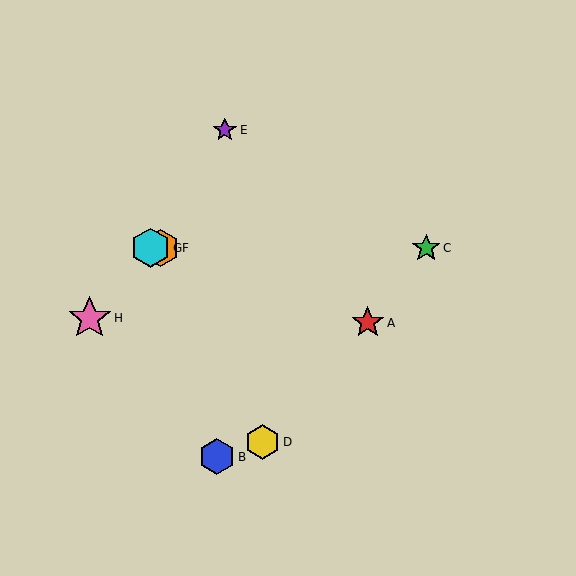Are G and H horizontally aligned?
No, G is at y≈248 and H is at y≈318.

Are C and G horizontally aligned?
Yes, both are at y≈248.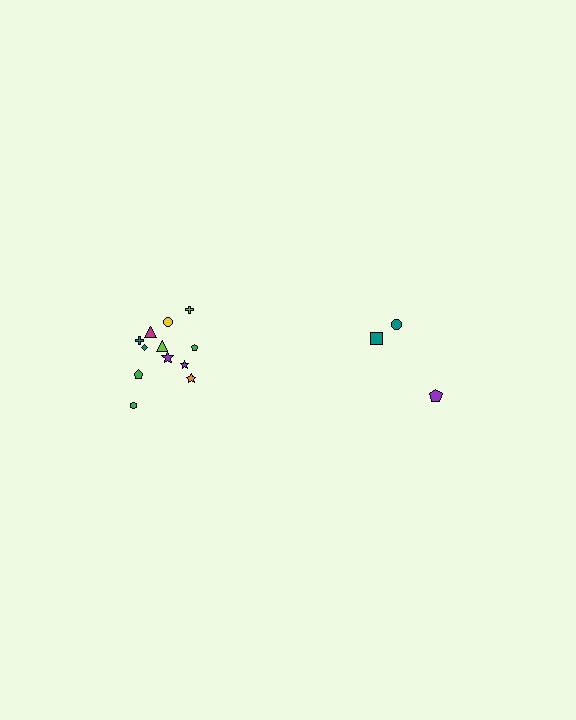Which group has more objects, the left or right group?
The left group.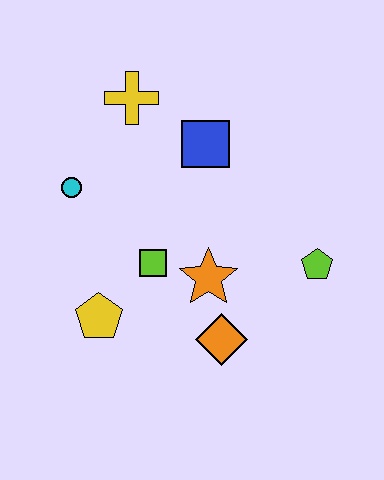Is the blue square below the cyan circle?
No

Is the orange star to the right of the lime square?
Yes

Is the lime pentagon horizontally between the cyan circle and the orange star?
No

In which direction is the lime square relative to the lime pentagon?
The lime square is to the left of the lime pentagon.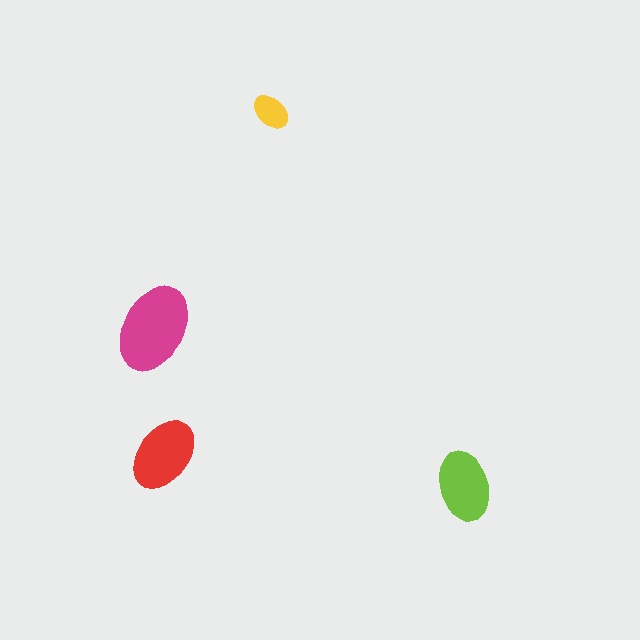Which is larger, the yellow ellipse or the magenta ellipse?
The magenta one.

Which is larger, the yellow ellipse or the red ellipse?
The red one.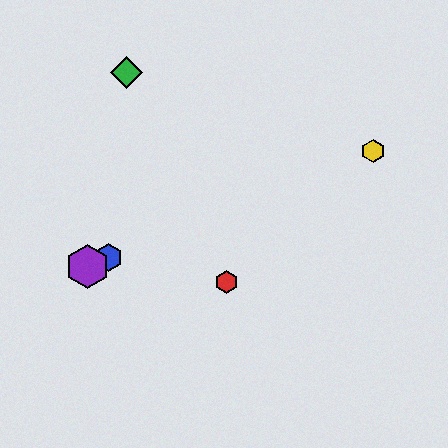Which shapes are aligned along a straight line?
The blue hexagon, the yellow hexagon, the purple hexagon are aligned along a straight line.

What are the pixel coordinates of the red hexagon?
The red hexagon is at (227, 282).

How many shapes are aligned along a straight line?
3 shapes (the blue hexagon, the yellow hexagon, the purple hexagon) are aligned along a straight line.